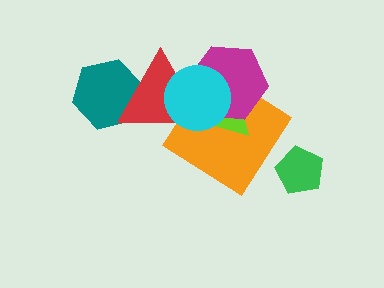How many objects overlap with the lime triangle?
4 objects overlap with the lime triangle.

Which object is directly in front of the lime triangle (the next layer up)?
The red triangle is directly in front of the lime triangle.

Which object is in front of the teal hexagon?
The red triangle is in front of the teal hexagon.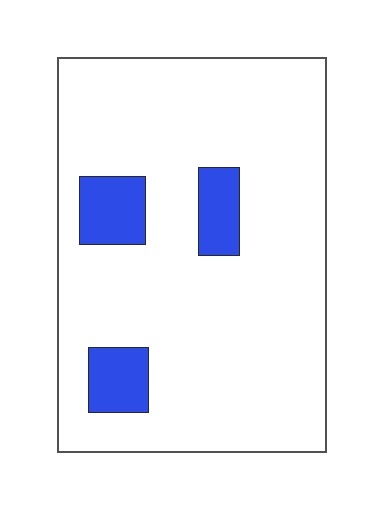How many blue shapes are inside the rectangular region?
3.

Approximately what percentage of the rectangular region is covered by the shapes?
Approximately 10%.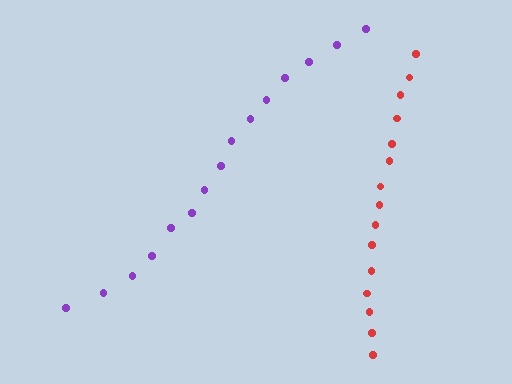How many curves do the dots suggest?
There are 2 distinct paths.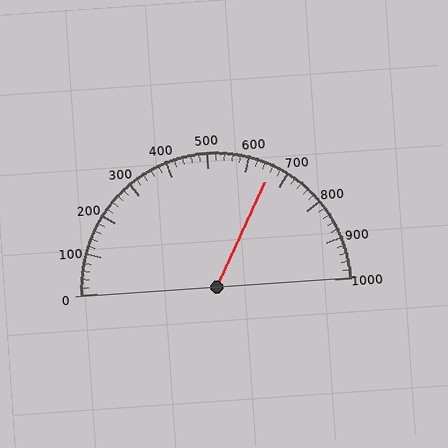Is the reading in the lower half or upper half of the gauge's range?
The reading is in the upper half of the range (0 to 1000).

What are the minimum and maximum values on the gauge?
The gauge ranges from 0 to 1000.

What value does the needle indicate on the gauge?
The needle indicates approximately 660.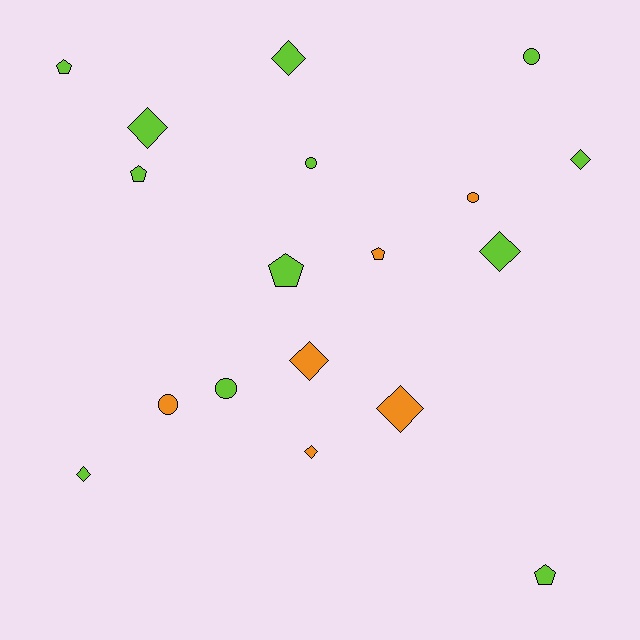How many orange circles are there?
There are 2 orange circles.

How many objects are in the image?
There are 18 objects.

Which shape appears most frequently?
Diamond, with 8 objects.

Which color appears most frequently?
Lime, with 12 objects.